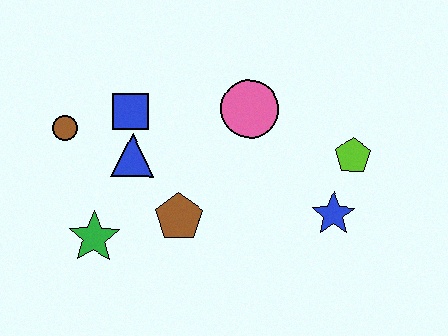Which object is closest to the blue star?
The lime pentagon is closest to the blue star.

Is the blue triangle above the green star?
Yes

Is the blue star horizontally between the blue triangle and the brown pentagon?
No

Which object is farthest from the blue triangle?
The lime pentagon is farthest from the blue triangle.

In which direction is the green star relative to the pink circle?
The green star is to the left of the pink circle.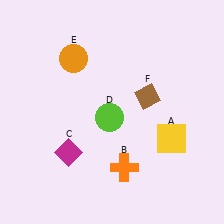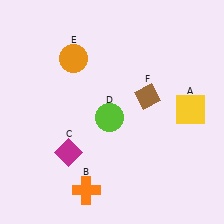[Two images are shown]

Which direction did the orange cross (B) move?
The orange cross (B) moved left.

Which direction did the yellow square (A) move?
The yellow square (A) moved up.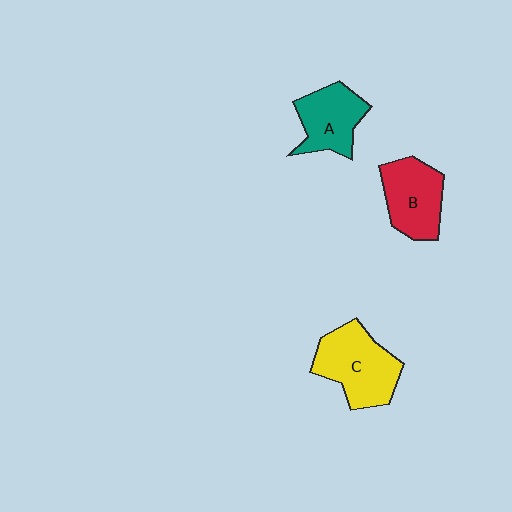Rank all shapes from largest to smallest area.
From largest to smallest: C (yellow), B (red), A (teal).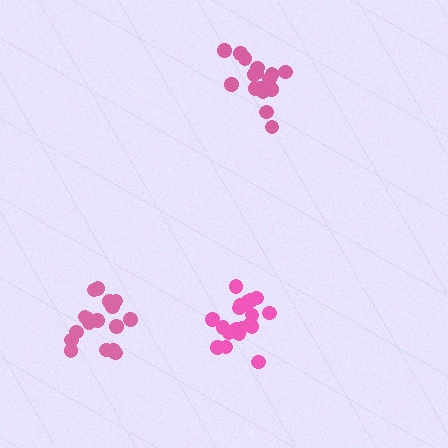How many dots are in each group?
Group 1: 16 dots, Group 2: 20 dots, Group 3: 17 dots (53 total).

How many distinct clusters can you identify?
There are 3 distinct clusters.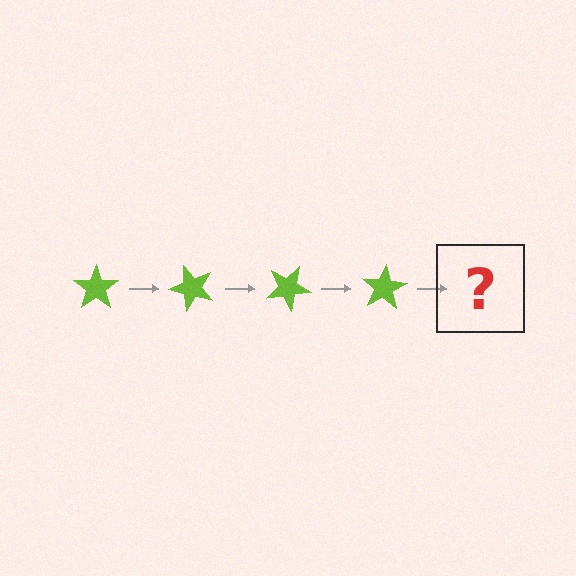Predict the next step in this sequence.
The next step is a lime star rotated 200 degrees.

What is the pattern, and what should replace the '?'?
The pattern is that the star rotates 50 degrees each step. The '?' should be a lime star rotated 200 degrees.